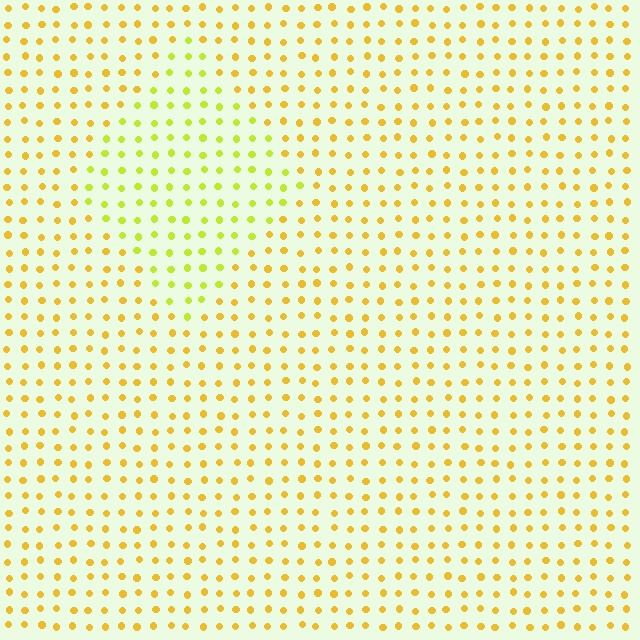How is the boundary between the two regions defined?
The boundary is defined purely by a slight shift in hue (about 30 degrees). Spacing, size, and orientation are identical on both sides.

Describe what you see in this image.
The image is filled with small yellow elements in a uniform arrangement. A diamond-shaped region is visible where the elements are tinted to a slightly different hue, forming a subtle color boundary.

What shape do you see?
I see a diamond.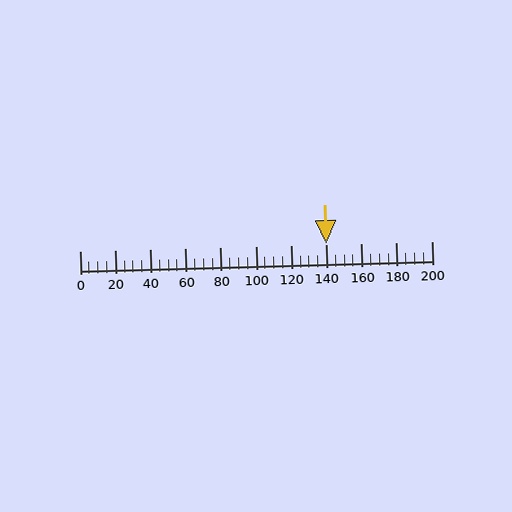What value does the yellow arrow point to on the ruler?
The yellow arrow points to approximately 140.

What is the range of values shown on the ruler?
The ruler shows values from 0 to 200.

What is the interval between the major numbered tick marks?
The major tick marks are spaced 20 units apart.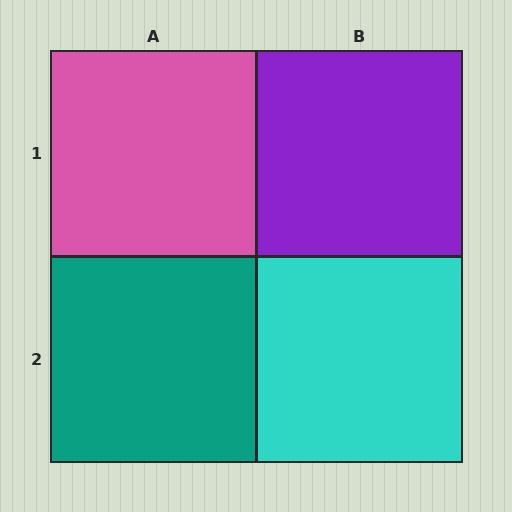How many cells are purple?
1 cell is purple.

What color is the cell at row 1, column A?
Pink.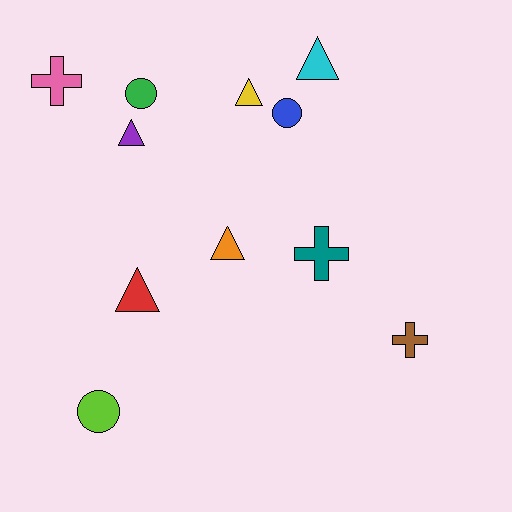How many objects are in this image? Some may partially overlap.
There are 11 objects.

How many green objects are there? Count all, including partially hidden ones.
There is 1 green object.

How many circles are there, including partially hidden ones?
There are 3 circles.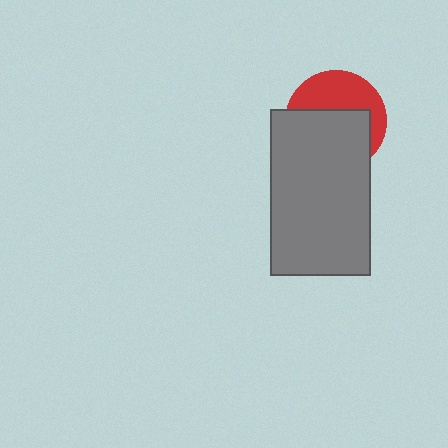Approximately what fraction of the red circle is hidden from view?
Roughly 57% of the red circle is hidden behind the gray rectangle.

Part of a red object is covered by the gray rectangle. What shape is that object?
It is a circle.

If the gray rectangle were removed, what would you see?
You would see the complete red circle.